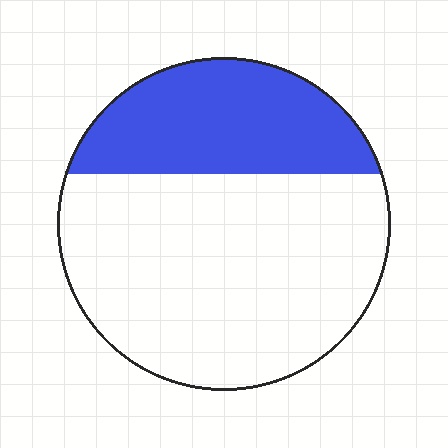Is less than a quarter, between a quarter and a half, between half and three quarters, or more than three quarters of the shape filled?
Between a quarter and a half.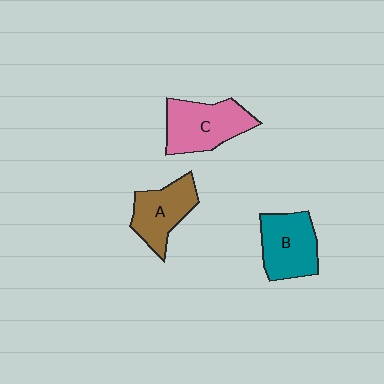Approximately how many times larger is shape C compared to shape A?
Approximately 1.2 times.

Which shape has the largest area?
Shape C (pink).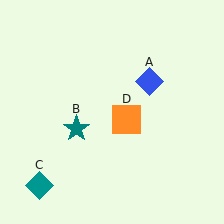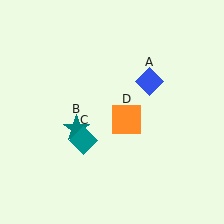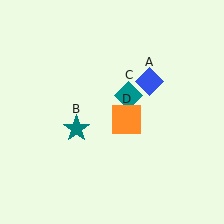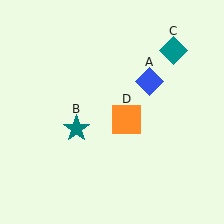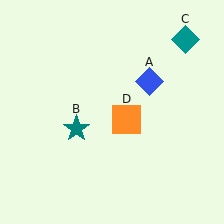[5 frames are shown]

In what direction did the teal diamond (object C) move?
The teal diamond (object C) moved up and to the right.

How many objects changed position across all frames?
1 object changed position: teal diamond (object C).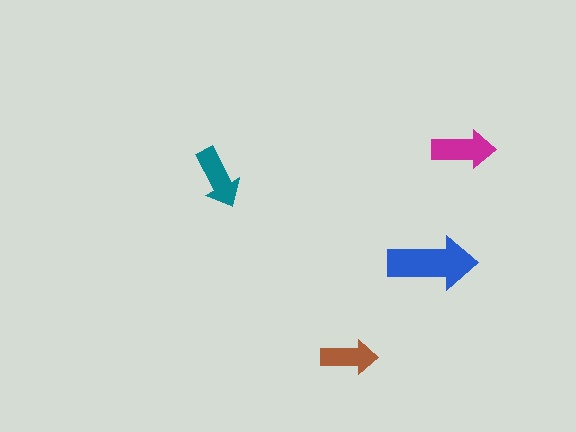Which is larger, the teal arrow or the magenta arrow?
The magenta one.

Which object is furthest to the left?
The teal arrow is leftmost.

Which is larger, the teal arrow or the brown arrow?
The teal one.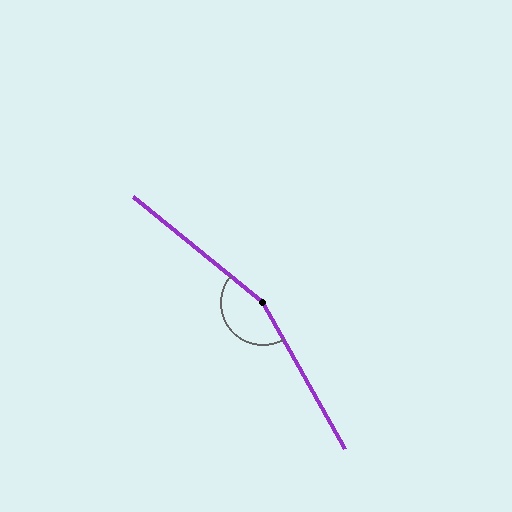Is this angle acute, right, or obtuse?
It is obtuse.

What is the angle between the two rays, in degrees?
Approximately 158 degrees.